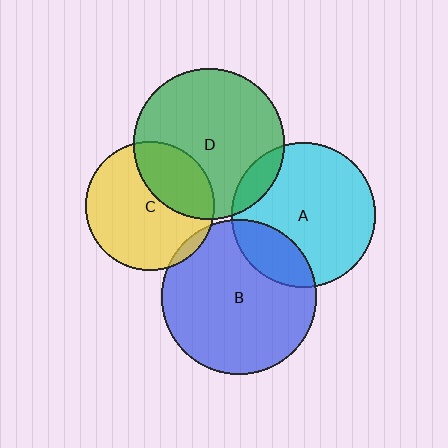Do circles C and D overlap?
Yes.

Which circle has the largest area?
Circle B (blue).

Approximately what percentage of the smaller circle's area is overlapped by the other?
Approximately 30%.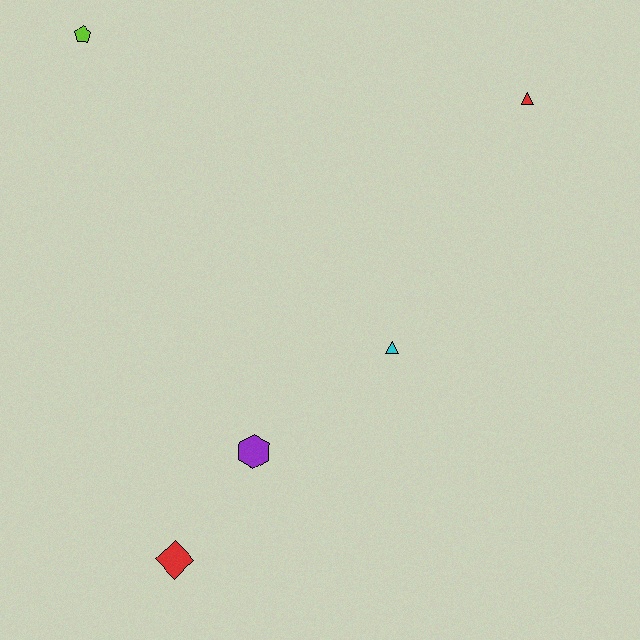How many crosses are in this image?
There are no crosses.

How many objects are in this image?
There are 5 objects.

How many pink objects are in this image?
There are no pink objects.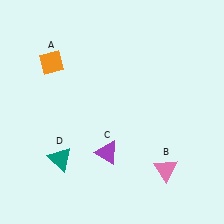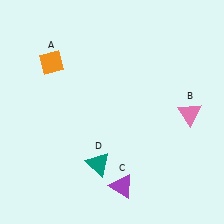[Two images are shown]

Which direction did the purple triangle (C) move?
The purple triangle (C) moved down.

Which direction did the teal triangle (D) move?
The teal triangle (D) moved right.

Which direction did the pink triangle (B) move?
The pink triangle (B) moved up.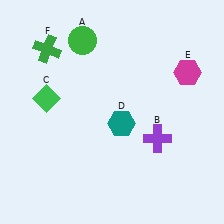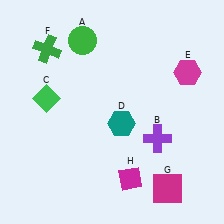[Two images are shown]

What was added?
A magenta square (G), a magenta diamond (H) were added in Image 2.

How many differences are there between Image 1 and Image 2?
There are 2 differences between the two images.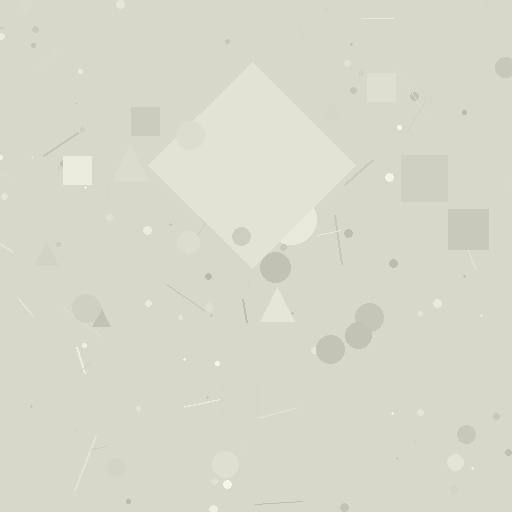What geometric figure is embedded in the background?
A diamond is embedded in the background.